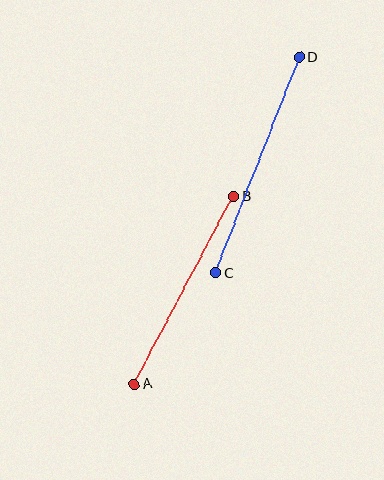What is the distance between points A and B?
The distance is approximately 212 pixels.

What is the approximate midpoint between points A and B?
The midpoint is at approximately (184, 290) pixels.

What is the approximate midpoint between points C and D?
The midpoint is at approximately (258, 165) pixels.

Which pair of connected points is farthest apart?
Points C and D are farthest apart.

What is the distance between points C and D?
The distance is approximately 231 pixels.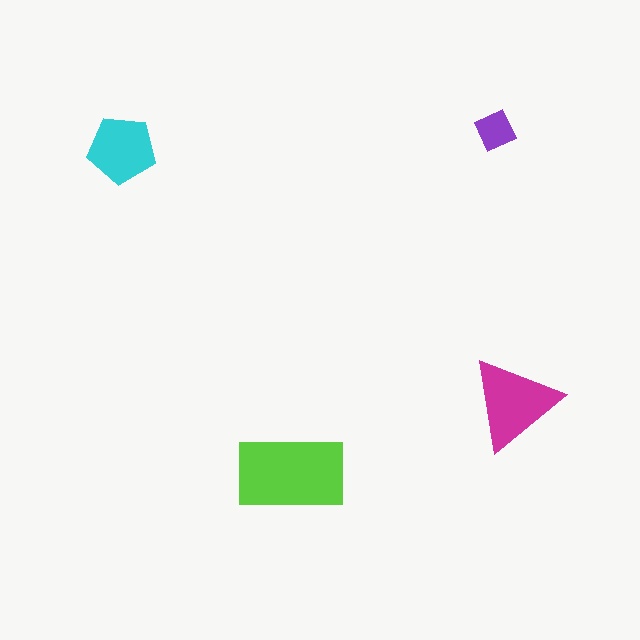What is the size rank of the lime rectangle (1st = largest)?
1st.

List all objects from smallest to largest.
The purple square, the cyan pentagon, the magenta triangle, the lime rectangle.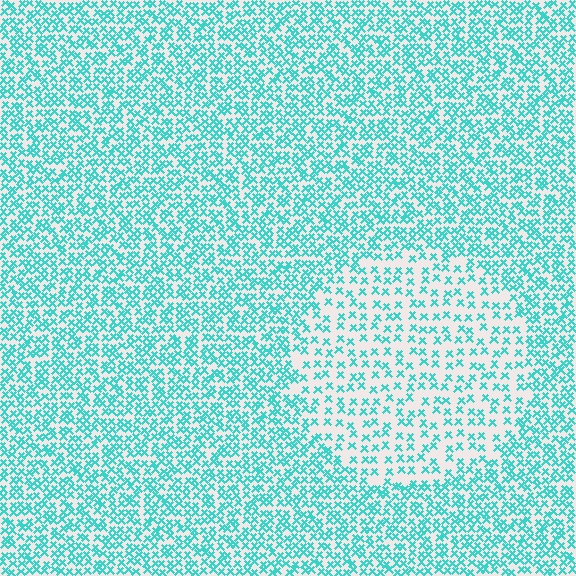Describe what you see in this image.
The image contains small cyan elements arranged at two different densities. A circle-shaped region is visible where the elements are less densely packed than the surrounding area.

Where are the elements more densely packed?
The elements are more densely packed outside the circle boundary.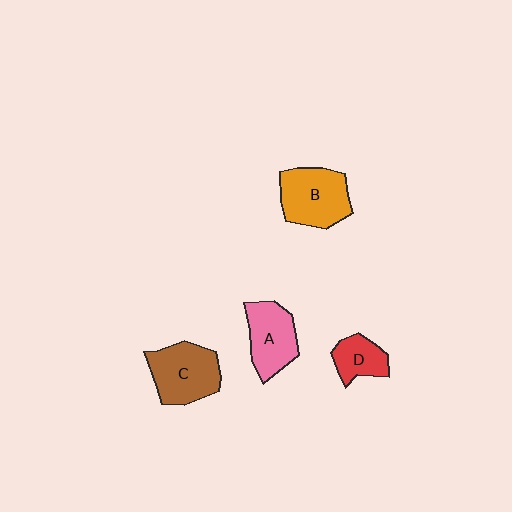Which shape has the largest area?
Shape B (orange).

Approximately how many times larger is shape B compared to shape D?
Approximately 1.8 times.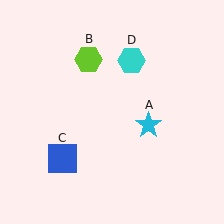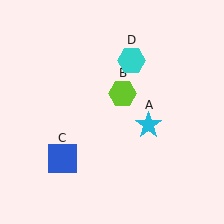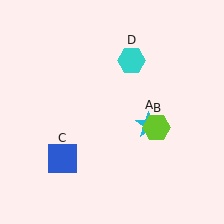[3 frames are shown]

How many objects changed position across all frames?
1 object changed position: lime hexagon (object B).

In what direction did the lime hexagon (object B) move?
The lime hexagon (object B) moved down and to the right.